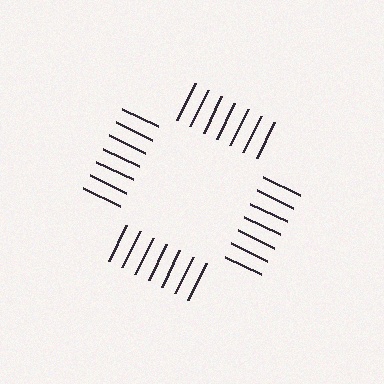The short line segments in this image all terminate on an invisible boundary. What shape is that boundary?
An illusory square — the line segments terminate on its edges but no continuous stroke is drawn.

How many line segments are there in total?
28 — 7 along each of the 4 edges.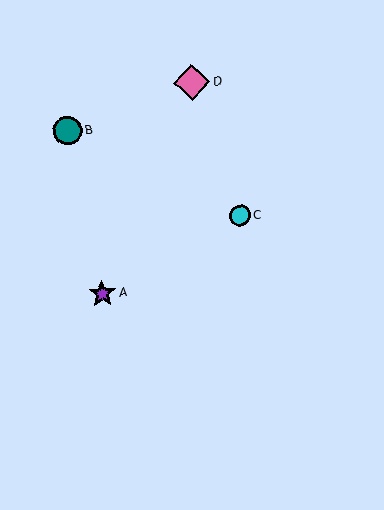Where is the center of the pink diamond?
The center of the pink diamond is at (192, 83).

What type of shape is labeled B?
Shape B is a teal circle.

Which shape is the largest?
The pink diamond (labeled D) is the largest.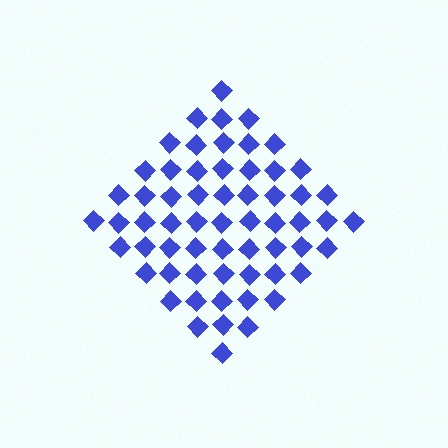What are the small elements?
The small elements are diamonds.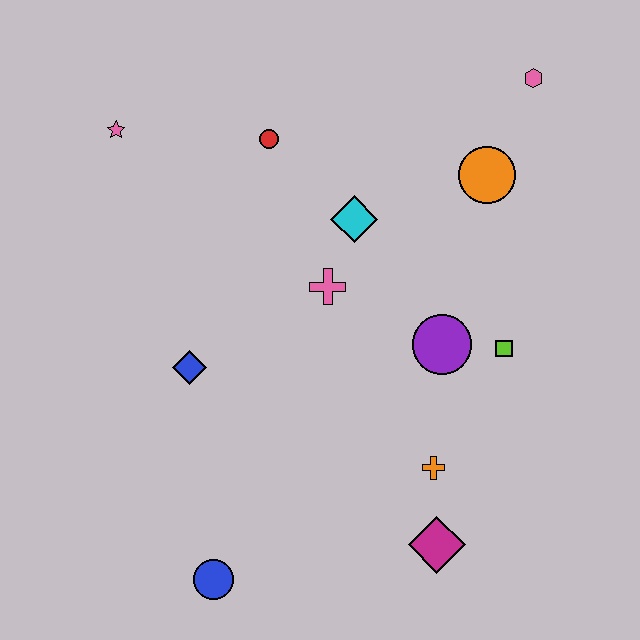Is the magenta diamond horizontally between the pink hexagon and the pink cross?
Yes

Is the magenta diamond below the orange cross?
Yes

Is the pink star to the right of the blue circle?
No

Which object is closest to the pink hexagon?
The orange circle is closest to the pink hexagon.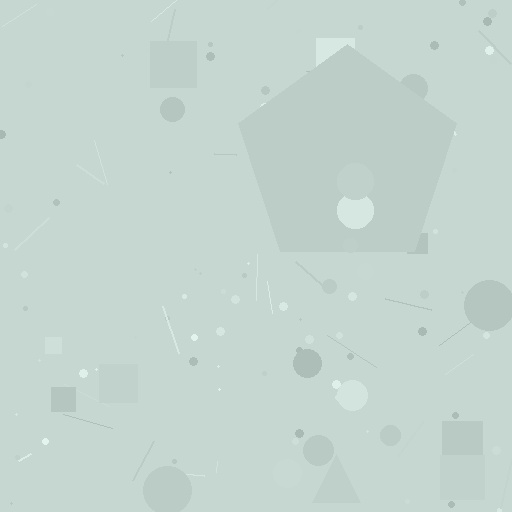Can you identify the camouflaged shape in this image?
The camouflaged shape is a pentagon.